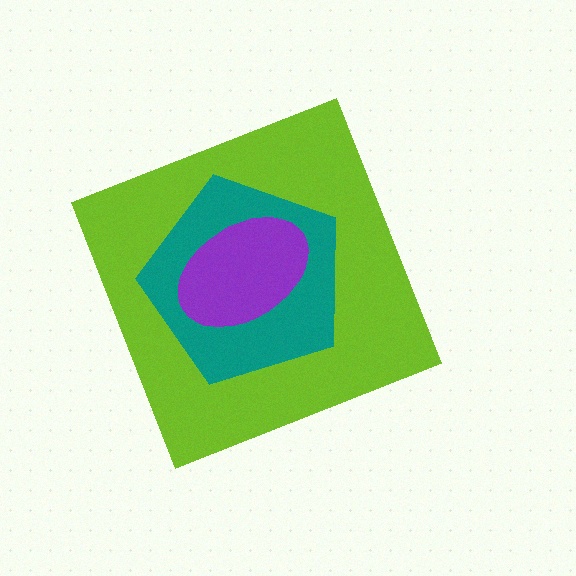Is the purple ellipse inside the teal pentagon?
Yes.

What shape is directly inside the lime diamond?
The teal pentagon.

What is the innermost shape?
The purple ellipse.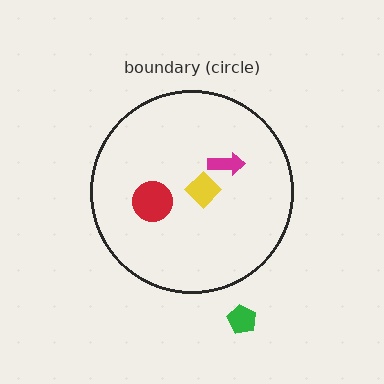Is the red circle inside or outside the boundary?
Inside.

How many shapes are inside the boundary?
3 inside, 1 outside.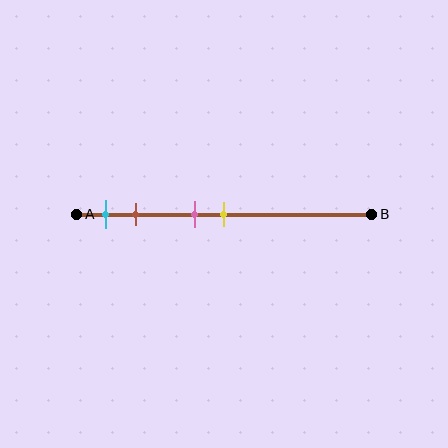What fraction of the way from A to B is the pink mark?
The pink mark is approximately 40% (0.4) of the way from A to B.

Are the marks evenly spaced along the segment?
No, the marks are not evenly spaced.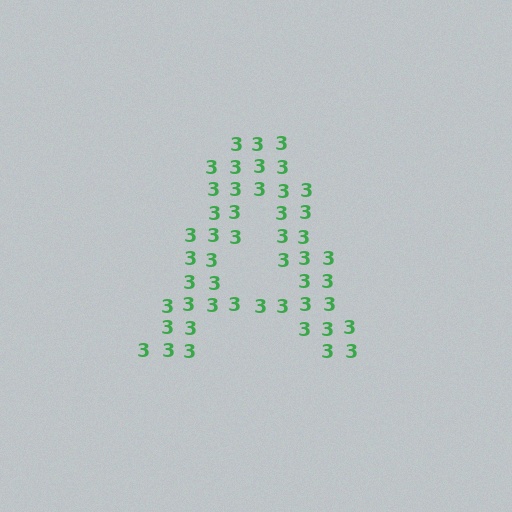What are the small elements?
The small elements are digit 3's.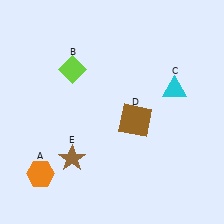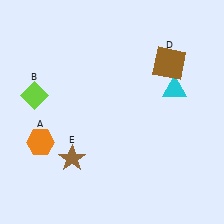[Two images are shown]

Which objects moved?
The objects that moved are: the orange hexagon (A), the lime diamond (B), the brown square (D).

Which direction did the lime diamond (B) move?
The lime diamond (B) moved left.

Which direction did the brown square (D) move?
The brown square (D) moved up.